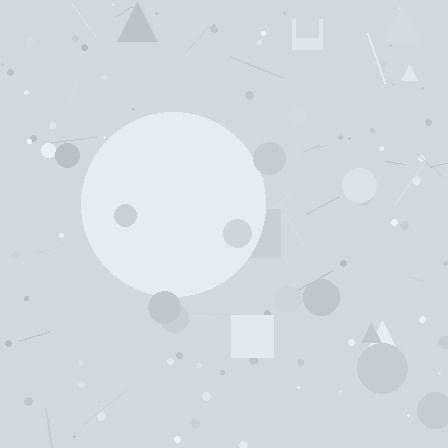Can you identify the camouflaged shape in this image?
The camouflaged shape is a circle.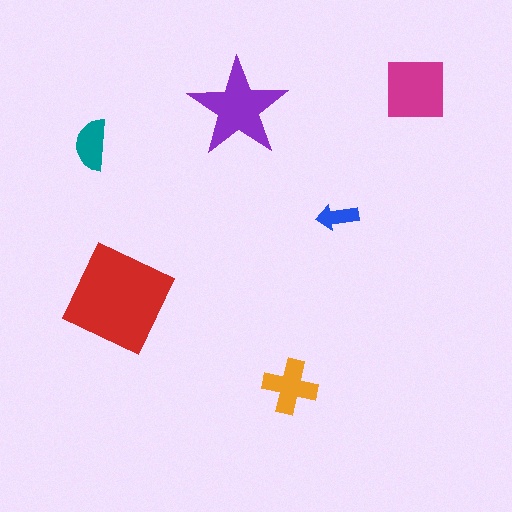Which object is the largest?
The red diamond.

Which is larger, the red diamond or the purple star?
The red diamond.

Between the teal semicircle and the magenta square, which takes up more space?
The magenta square.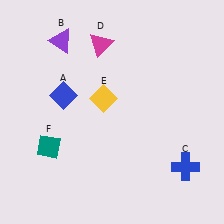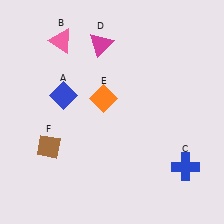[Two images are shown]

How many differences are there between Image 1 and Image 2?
There are 3 differences between the two images.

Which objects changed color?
B changed from purple to pink. E changed from yellow to orange. F changed from teal to brown.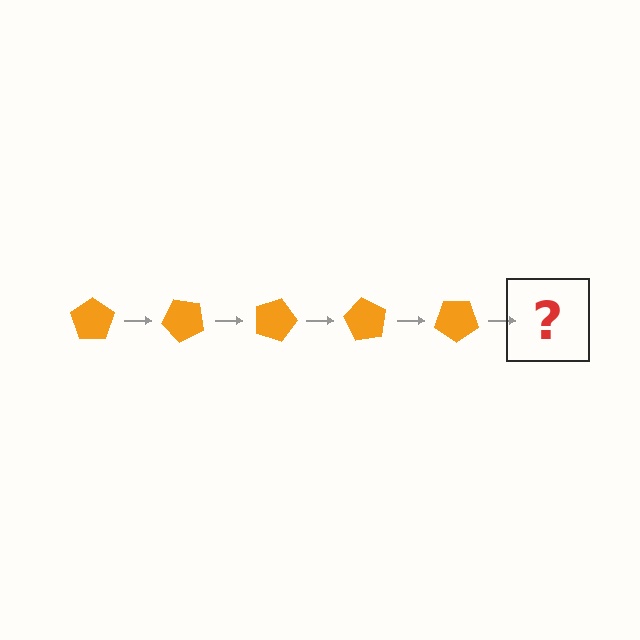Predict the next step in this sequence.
The next step is an orange pentagon rotated 225 degrees.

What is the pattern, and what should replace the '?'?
The pattern is that the pentagon rotates 45 degrees each step. The '?' should be an orange pentagon rotated 225 degrees.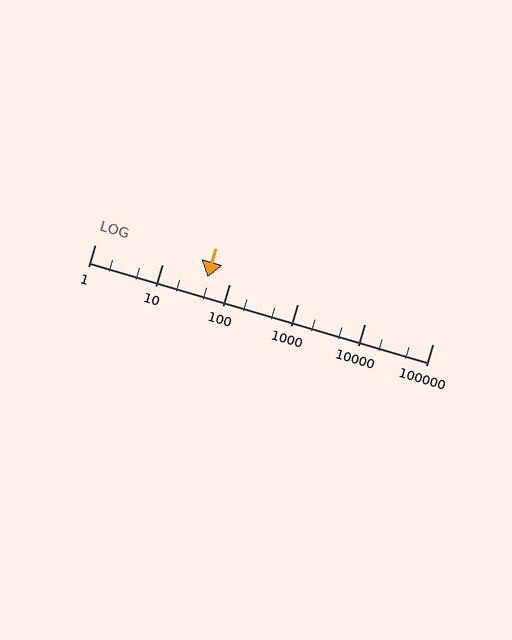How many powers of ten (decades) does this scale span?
The scale spans 5 decades, from 1 to 100000.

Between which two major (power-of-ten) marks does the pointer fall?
The pointer is between 10 and 100.